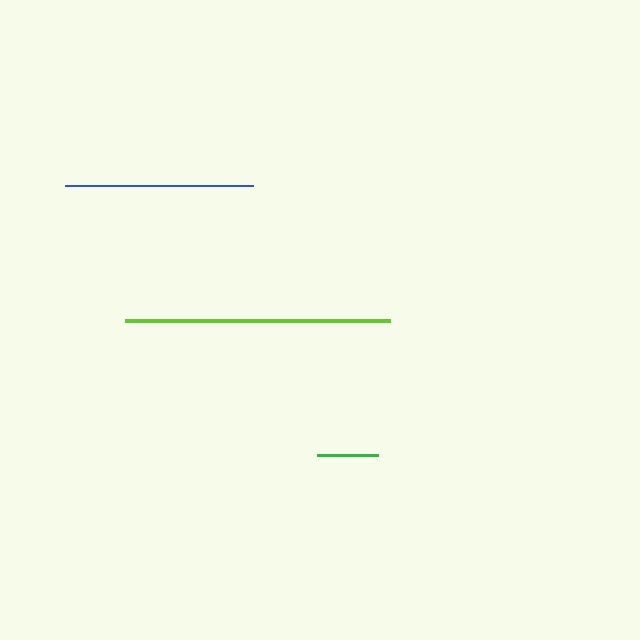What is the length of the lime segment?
The lime segment is approximately 264 pixels long.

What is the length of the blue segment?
The blue segment is approximately 187 pixels long.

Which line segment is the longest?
The lime line is the longest at approximately 264 pixels.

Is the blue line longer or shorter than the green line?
The blue line is longer than the green line.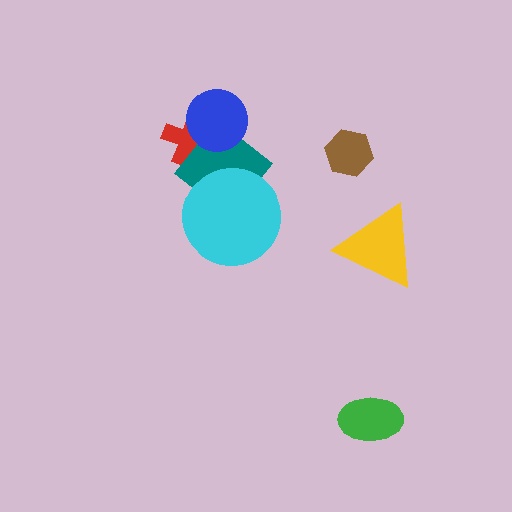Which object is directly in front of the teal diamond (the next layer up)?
The cyan circle is directly in front of the teal diamond.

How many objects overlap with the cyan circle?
1 object overlaps with the cyan circle.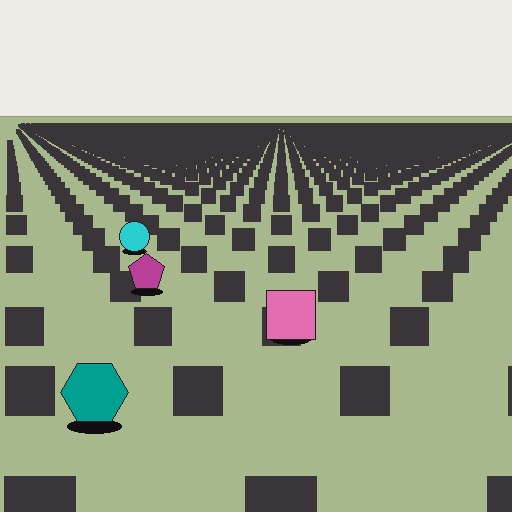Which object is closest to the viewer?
The teal hexagon is closest. The texture marks near it are larger and more spread out.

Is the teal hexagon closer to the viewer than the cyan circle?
Yes. The teal hexagon is closer — you can tell from the texture gradient: the ground texture is coarser near it.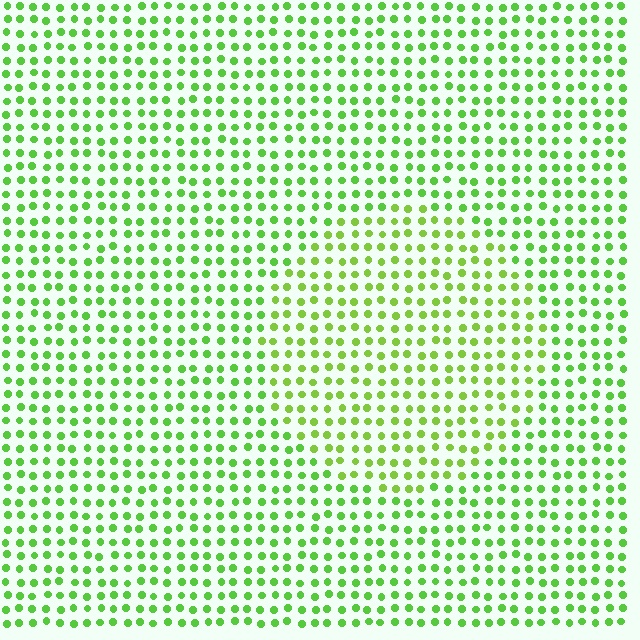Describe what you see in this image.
The image is filled with small lime elements in a uniform arrangement. A circle-shaped region is visible where the elements are tinted to a slightly different hue, forming a subtle color boundary.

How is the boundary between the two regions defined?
The boundary is defined purely by a slight shift in hue (about 18 degrees). Spacing, size, and orientation are identical on both sides.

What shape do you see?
I see a circle.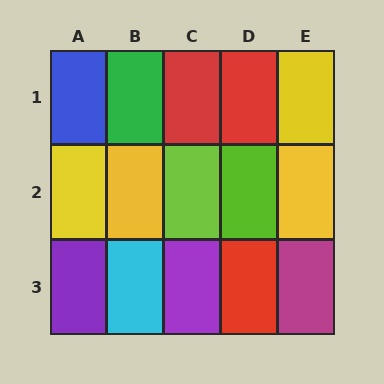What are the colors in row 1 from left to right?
Blue, green, red, red, yellow.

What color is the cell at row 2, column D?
Lime.